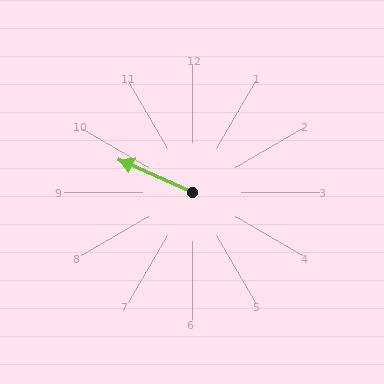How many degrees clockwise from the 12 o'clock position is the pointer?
Approximately 294 degrees.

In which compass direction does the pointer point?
Northwest.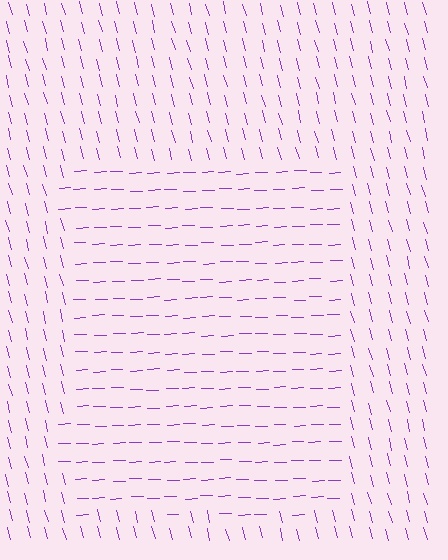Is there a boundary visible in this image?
Yes, there is a texture boundary formed by a change in line orientation.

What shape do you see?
I see a rectangle.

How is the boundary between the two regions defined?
The boundary is defined purely by a change in line orientation (approximately 77 degrees difference). All lines are the same color and thickness.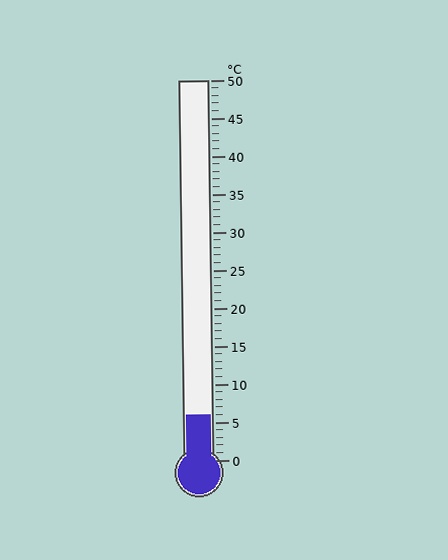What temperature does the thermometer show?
The thermometer shows approximately 6°C.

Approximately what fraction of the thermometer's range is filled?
The thermometer is filled to approximately 10% of its range.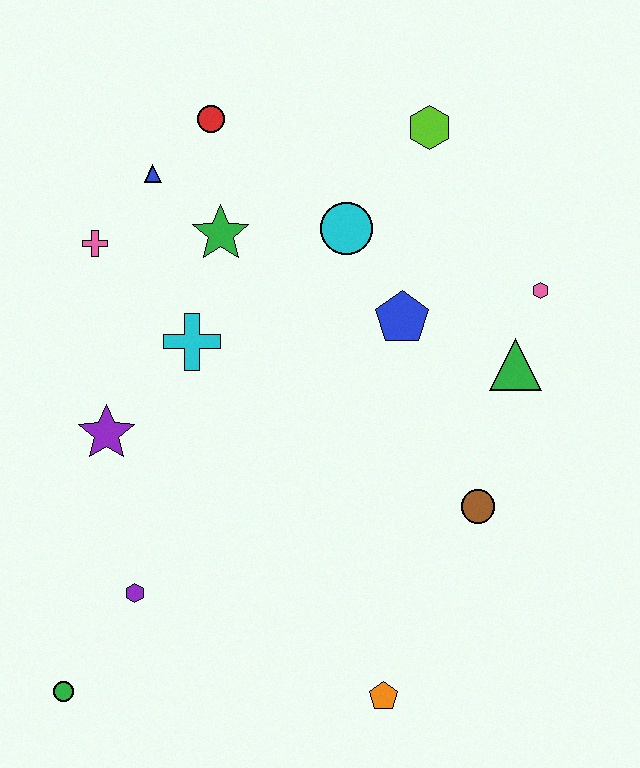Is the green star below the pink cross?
No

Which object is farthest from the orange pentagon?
The red circle is farthest from the orange pentagon.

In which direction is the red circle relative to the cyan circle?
The red circle is to the left of the cyan circle.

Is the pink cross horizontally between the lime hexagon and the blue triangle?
No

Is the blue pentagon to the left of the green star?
No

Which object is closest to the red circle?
The blue triangle is closest to the red circle.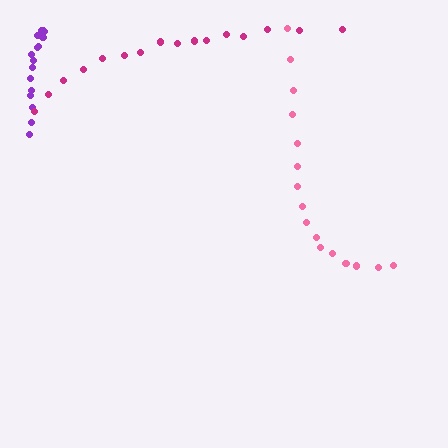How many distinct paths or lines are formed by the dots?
There are 3 distinct paths.